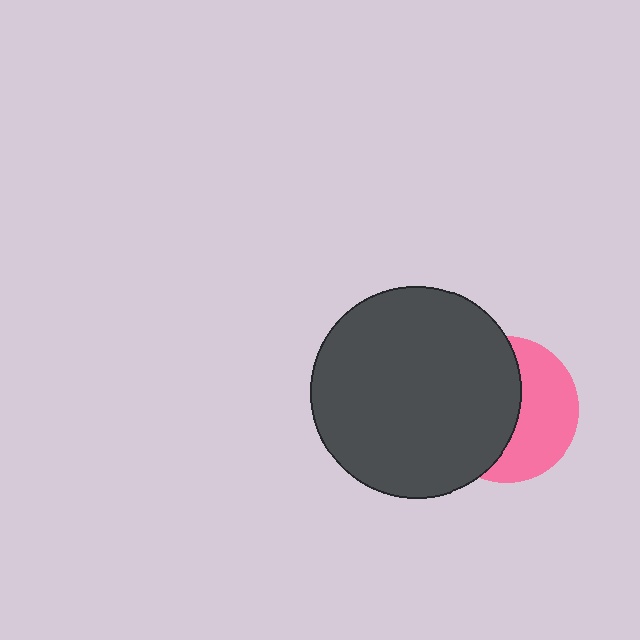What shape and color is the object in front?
The object in front is a dark gray circle.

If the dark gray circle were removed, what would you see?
You would see the complete pink circle.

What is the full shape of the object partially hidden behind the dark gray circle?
The partially hidden object is a pink circle.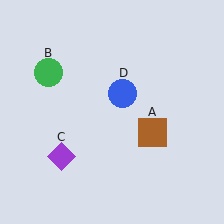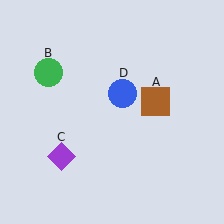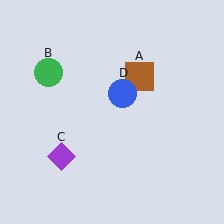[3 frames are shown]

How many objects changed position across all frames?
1 object changed position: brown square (object A).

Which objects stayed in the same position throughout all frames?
Green circle (object B) and purple diamond (object C) and blue circle (object D) remained stationary.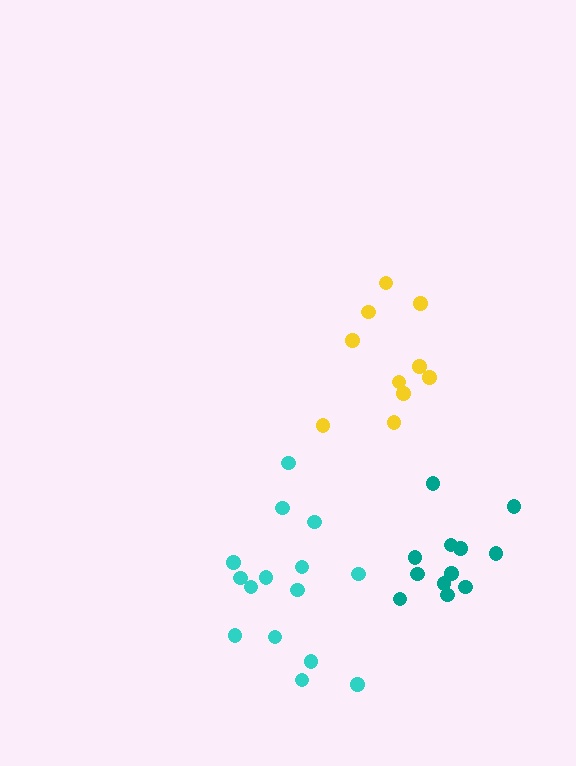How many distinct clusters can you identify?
There are 3 distinct clusters.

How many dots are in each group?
Group 1: 12 dots, Group 2: 15 dots, Group 3: 10 dots (37 total).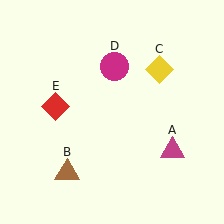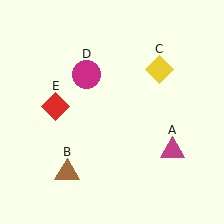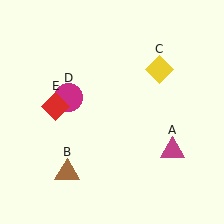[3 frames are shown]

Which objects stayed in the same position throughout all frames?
Magenta triangle (object A) and brown triangle (object B) and yellow diamond (object C) and red diamond (object E) remained stationary.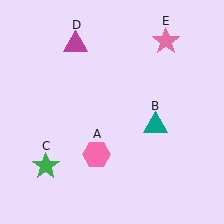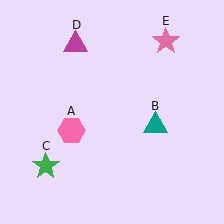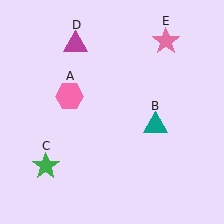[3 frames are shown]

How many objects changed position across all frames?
1 object changed position: pink hexagon (object A).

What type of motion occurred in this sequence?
The pink hexagon (object A) rotated clockwise around the center of the scene.